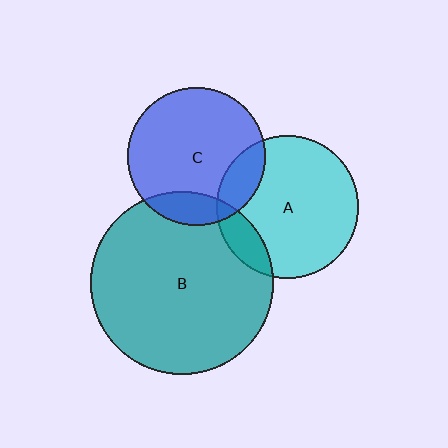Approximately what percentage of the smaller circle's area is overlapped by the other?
Approximately 15%.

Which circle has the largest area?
Circle B (teal).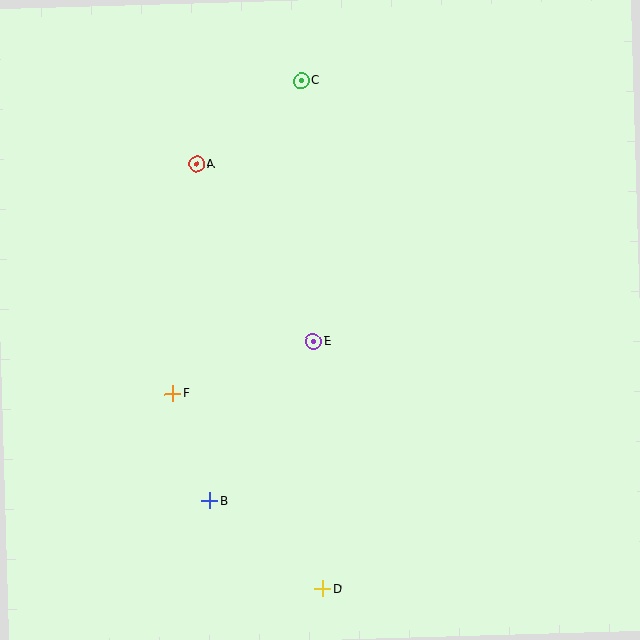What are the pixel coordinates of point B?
Point B is at (210, 501).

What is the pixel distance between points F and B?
The distance between F and B is 114 pixels.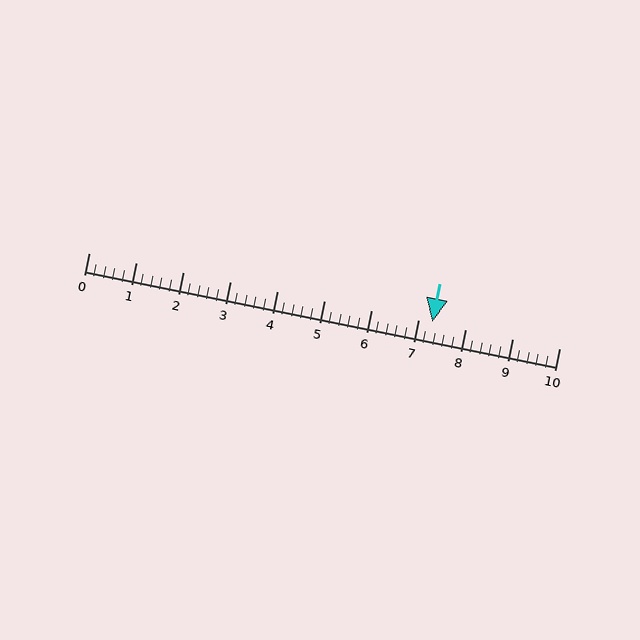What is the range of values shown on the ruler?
The ruler shows values from 0 to 10.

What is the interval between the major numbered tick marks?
The major tick marks are spaced 1 units apart.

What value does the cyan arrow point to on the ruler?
The cyan arrow points to approximately 7.3.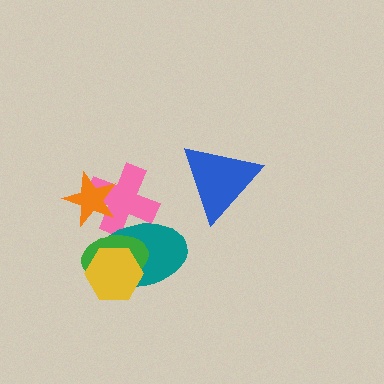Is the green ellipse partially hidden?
Yes, it is partially covered by another shape.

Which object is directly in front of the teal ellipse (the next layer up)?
The green ellipse is directly in front of the teal ellipse.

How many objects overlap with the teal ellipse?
3 objects overlap with the teal ellipse.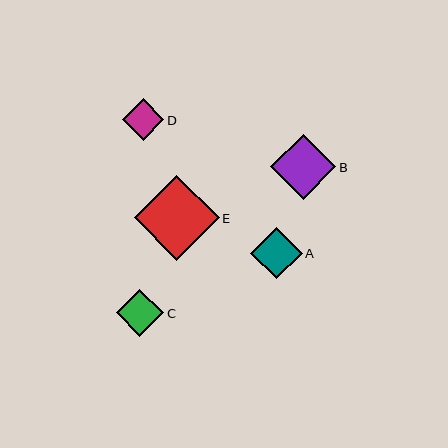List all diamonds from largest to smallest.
From largest to smallest: E, B, A, C, D.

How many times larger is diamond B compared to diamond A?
Diamond B is approximately 1.3 times the size of diamond A.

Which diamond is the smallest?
Diamond D is the smallest with a size of approximately 42 pixels.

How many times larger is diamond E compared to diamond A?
Diamond E is approximately 1.7 times the size of diamond A.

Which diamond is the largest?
Diamond E is the largest with a size of approximately 85 pixels.